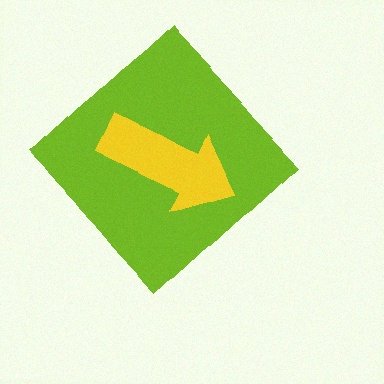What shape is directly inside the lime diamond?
The yellow arrow.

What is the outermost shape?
The lime diamond.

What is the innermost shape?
The yellow arrow.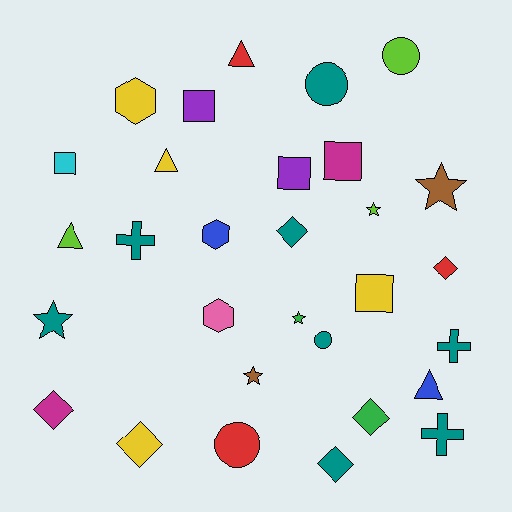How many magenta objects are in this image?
There are 2 magenta objects.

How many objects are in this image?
There are 30 objects.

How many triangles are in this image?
There are 4 triangles.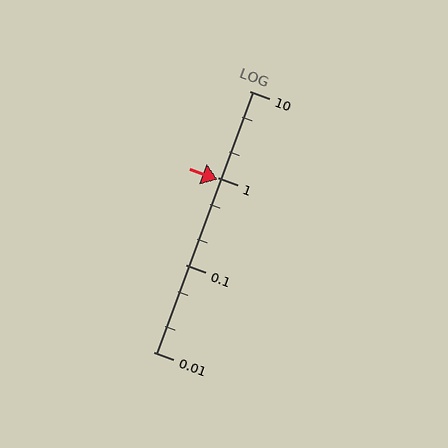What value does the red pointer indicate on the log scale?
The pointer indicates approximately 0.96.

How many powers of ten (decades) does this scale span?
The scale spans 3 decades, from 0.01 to 10.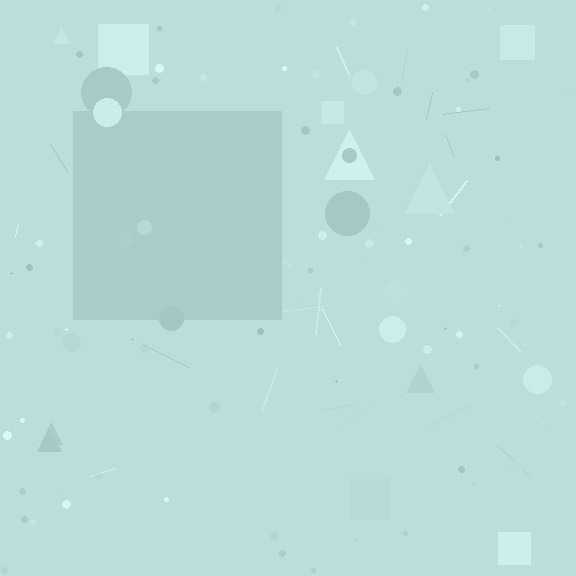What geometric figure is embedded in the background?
A square is embedded in the background.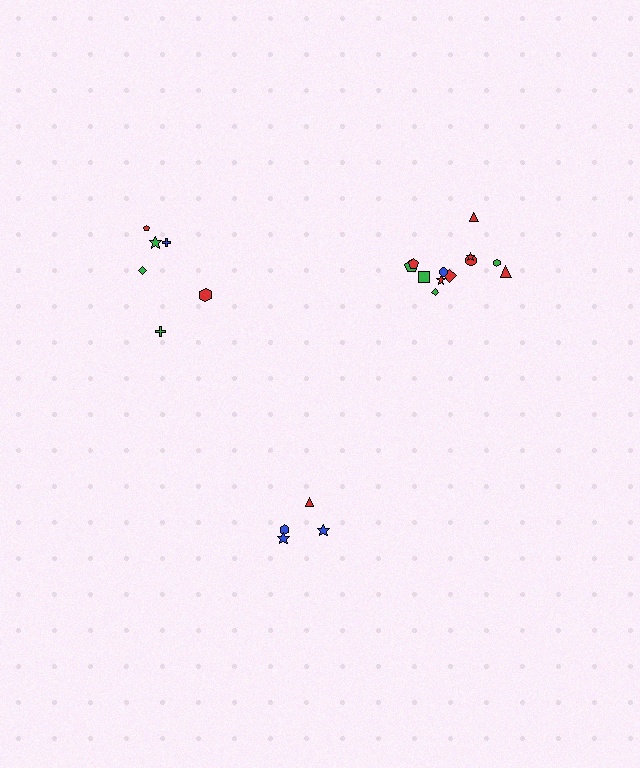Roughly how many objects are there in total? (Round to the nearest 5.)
Roughly 20 objects in total.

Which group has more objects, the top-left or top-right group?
The top-right group.